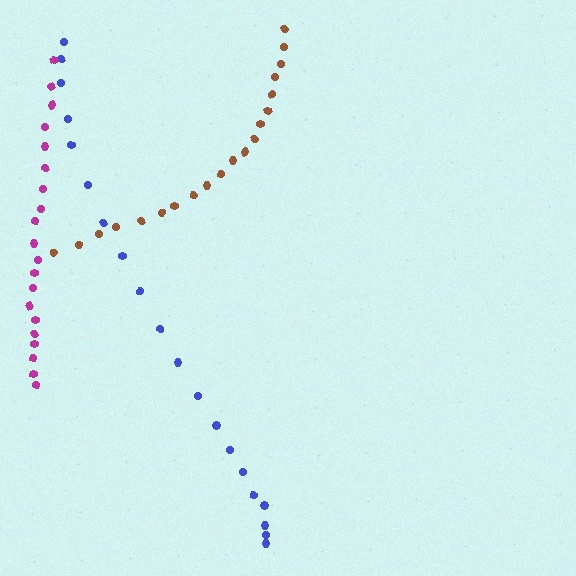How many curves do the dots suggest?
There are 3 distinct paths.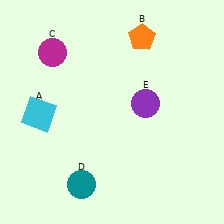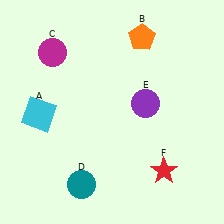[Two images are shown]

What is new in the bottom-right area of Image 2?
A red star (F) was added in the bottom-right area of Image 2.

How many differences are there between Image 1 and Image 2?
There is 1 difference between the two images.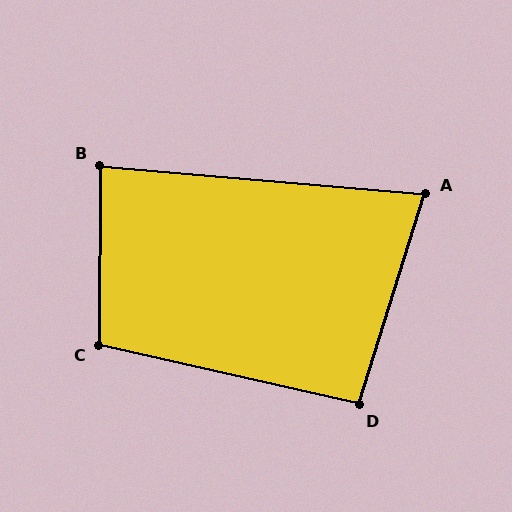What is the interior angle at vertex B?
Approximately 85 degrees (approximately right).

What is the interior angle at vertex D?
Approximately 95 degrees (approximately right).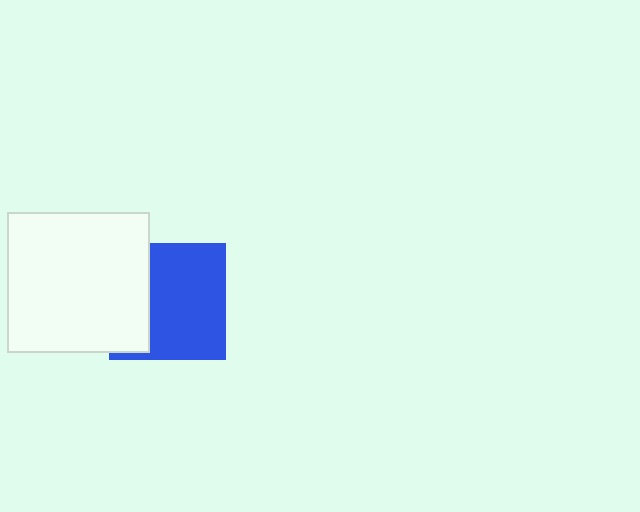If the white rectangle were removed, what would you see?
You would see the complete blue square.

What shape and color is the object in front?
The object in front is a white rectangle.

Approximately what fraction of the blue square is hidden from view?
Roughly 33% of the blue square is hidden behind the white rectangle.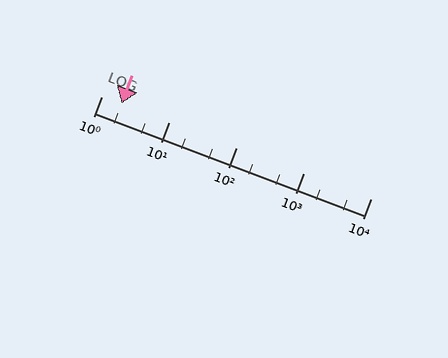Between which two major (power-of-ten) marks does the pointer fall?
The pointer is between 1 and 10.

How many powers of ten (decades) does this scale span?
The scale spans 4 decades, from 1 to 10000.